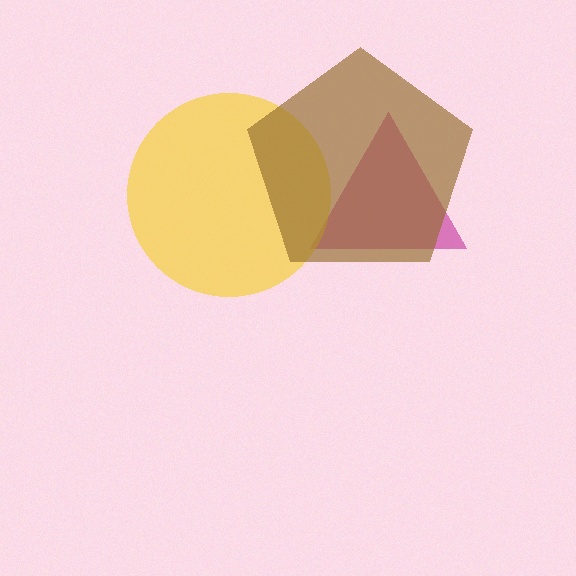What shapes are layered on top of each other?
The layered shapes are: a magenta triangle, a yellow circle, a brown pentagon.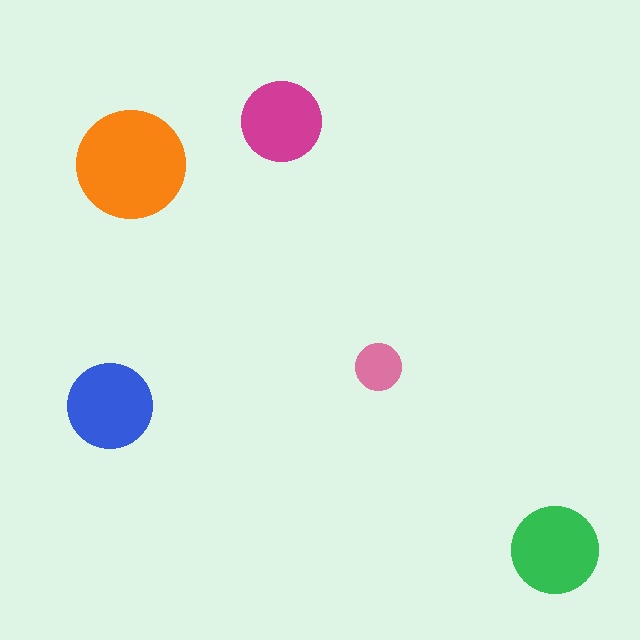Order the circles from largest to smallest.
the orange one, the green one, the blue one, the magenta one, the pink one.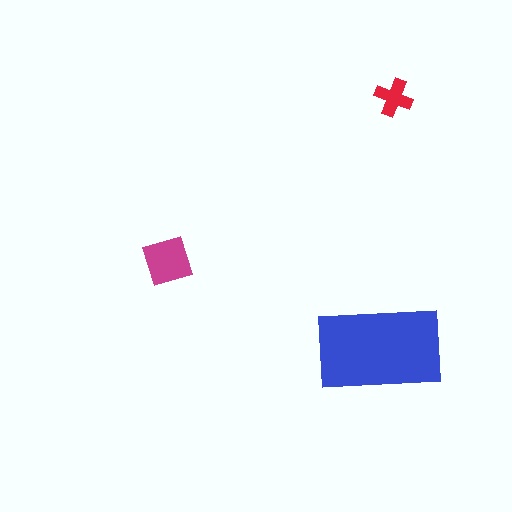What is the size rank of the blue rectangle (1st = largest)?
1st.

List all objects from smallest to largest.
The red cross, the magenta diamond, the blue rectangle.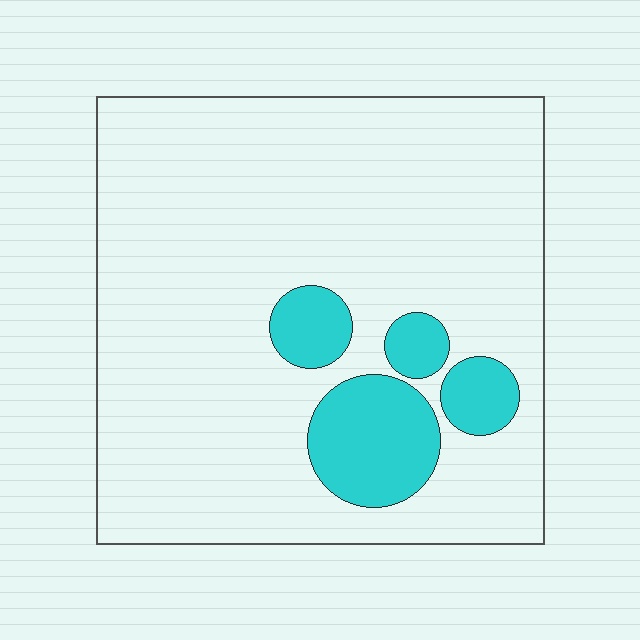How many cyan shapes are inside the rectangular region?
4.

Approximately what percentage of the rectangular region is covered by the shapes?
Approximately 15%.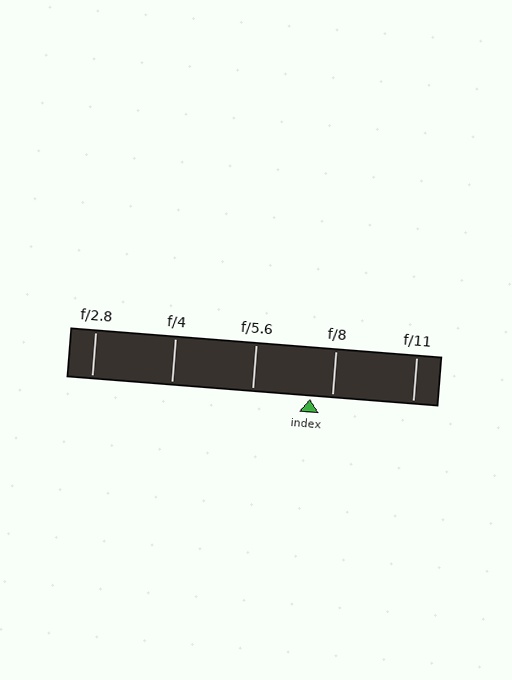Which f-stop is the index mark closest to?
The index mark is closest to f/8.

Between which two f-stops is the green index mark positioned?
The index mark is between f/5.6 and f/8.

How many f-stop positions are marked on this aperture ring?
There are 5 f-stop positions marked.